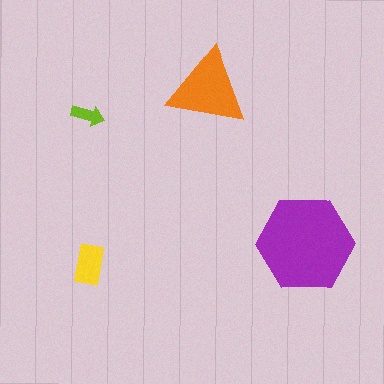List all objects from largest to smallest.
The purple hexagon, the orange triangle, the yellow rectangle, the lime arrow.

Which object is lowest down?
The yellow rectangle is bottommost.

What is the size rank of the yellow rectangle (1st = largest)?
3rd.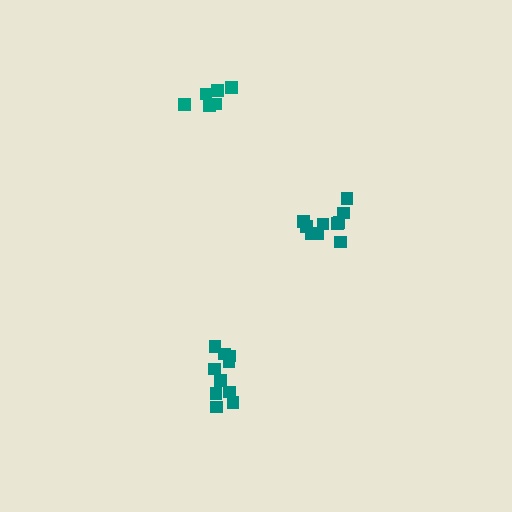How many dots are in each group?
Group 1: 10 dots, Group 2: 6 dots, Group 3: 10 dots (26 total).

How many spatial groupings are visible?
There are 3 spatial groupings.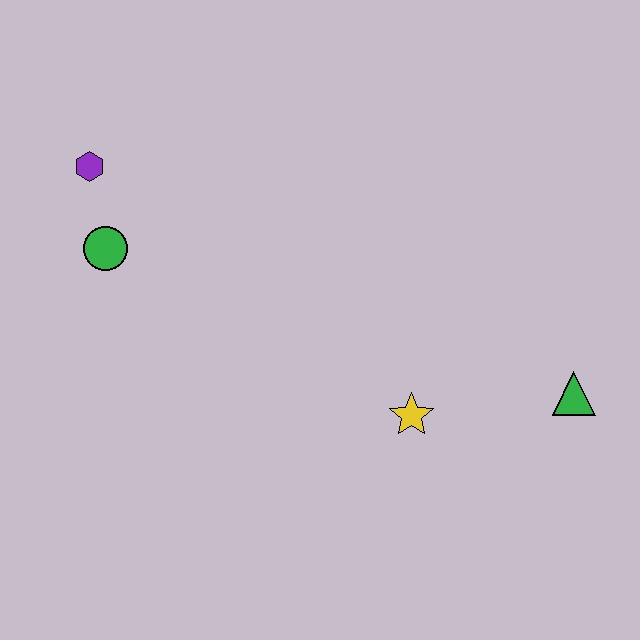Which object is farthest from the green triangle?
The purple hexagon is farthest from the green triangle.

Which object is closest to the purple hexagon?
The green circle is closest to the purple hexagon.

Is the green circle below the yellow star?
No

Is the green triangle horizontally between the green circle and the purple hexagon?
No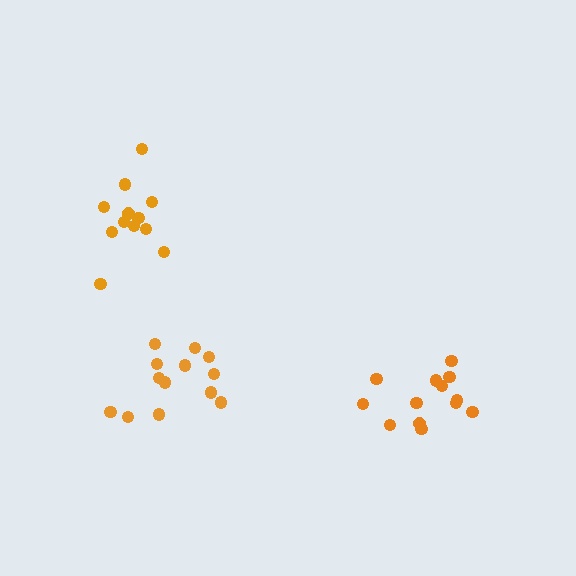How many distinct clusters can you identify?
There are 3 distinct clusters.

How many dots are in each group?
Group 1: 13 dots, Group 2: 13 dots, Group 3: 12 dots (38 total).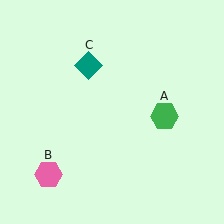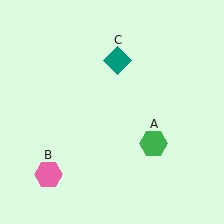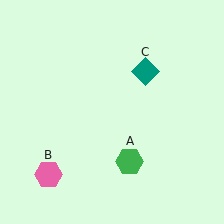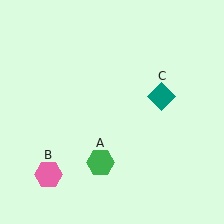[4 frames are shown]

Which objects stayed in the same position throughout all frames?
Pink hexagon (object B) remained stationary.